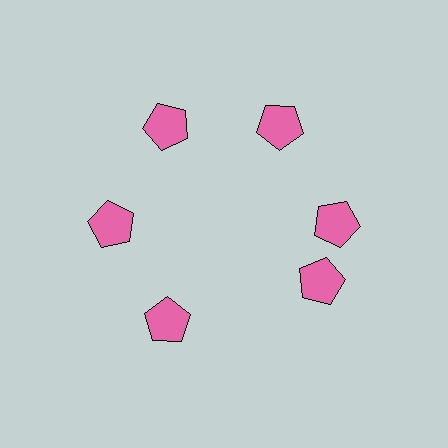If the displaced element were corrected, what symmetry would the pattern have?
It would have 6-fold rotational symmetry — the pattern would map onto itself every 60 degrees.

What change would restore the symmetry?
The symmetry would be restored by rotating it back into even spacing with its neighbors so that all 6 pentagons sit at equal angles and equal distance from the center.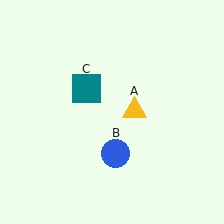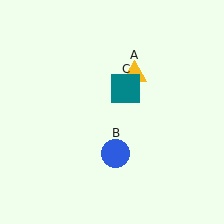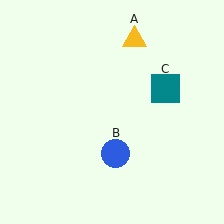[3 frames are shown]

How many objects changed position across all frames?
2 objects changed position: yellow triangle (object A), teal square (object C).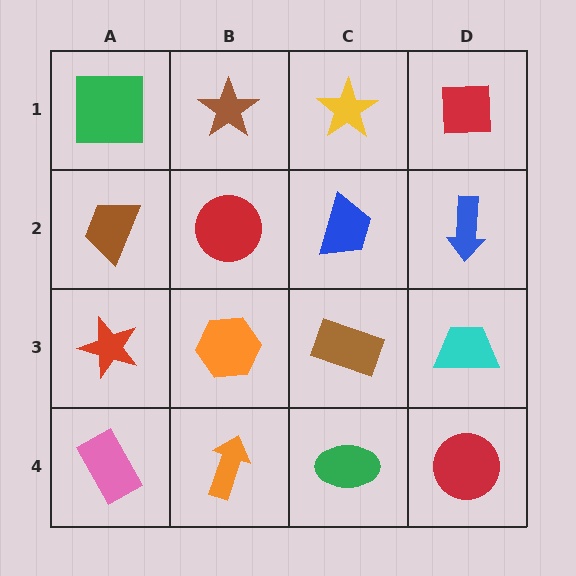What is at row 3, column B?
An orange hexagon.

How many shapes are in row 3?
4 shapes.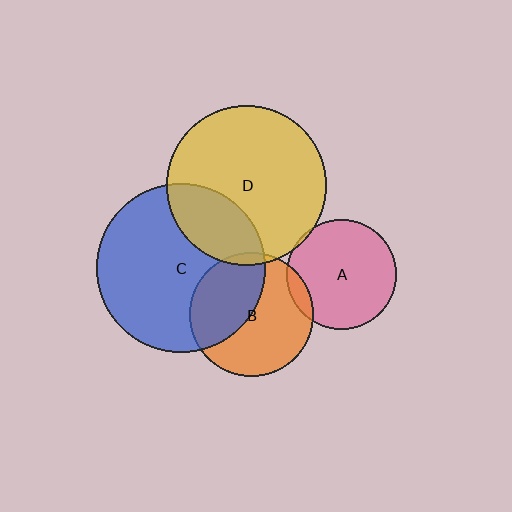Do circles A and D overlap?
Yes.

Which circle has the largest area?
Circle C (blue).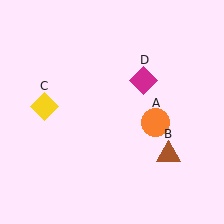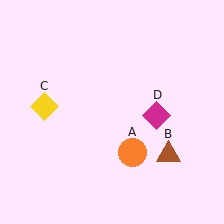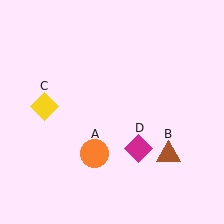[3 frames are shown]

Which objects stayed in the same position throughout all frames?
Brown triangle (object B) and yellow diamond (object C) remained stationary.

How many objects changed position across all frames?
2 objects changed position: orange circle (object A), magenta diamond (object D).